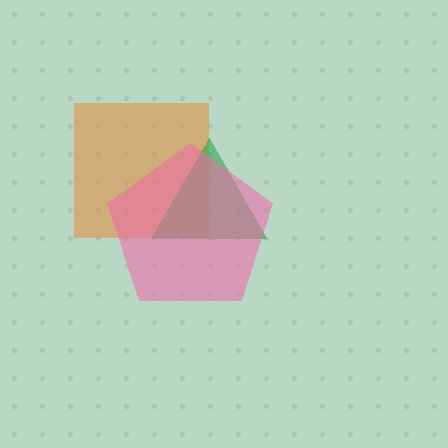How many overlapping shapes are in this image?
There are 3 overlapping shapes in the image.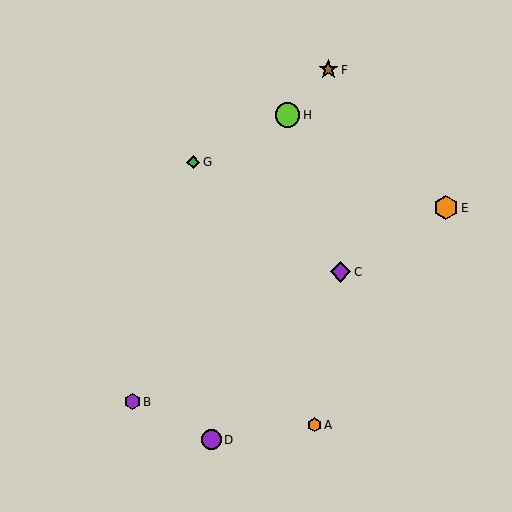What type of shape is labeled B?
Shape B is a purple hexagon.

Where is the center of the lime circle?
The center of the lime circle is at (288, 115).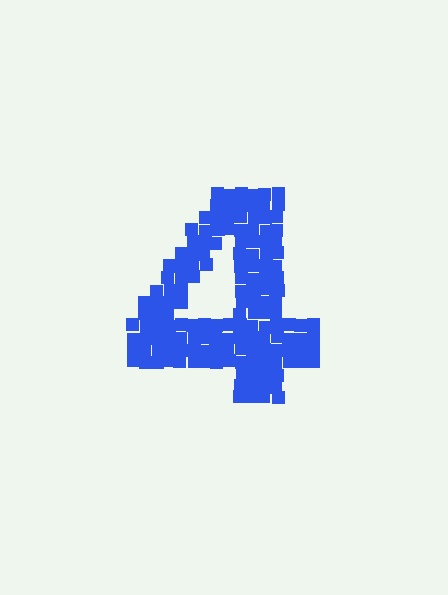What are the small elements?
The small elements are squares.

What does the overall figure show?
The overall figure shows the digit 4.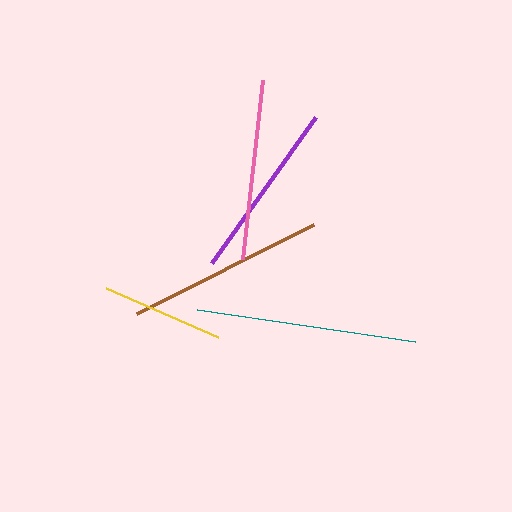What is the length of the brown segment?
The brown segment is approximately 198 pixels long.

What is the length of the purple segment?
The purple segment is approximately 179 pixels long.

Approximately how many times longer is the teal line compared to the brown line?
The teal line is approximately 1.1 times the length of the brown line.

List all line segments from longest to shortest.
From longest to shortest: teal, brown, pink, purple, yellow.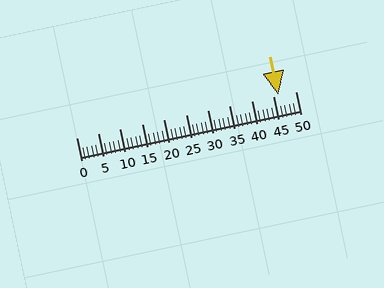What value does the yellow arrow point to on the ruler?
The yellow arrow points to approximately 46.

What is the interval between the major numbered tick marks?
The major tick marks are spaced 5 units apart.